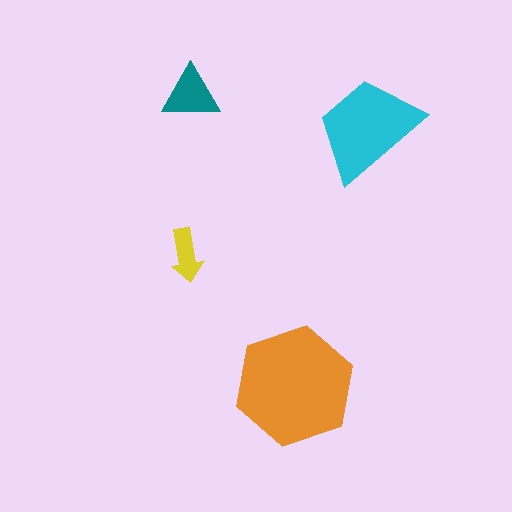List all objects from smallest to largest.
The yellow arrow, the teal triangle, the cyan trapezoid, the orange hexagon.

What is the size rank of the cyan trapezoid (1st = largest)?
2nd.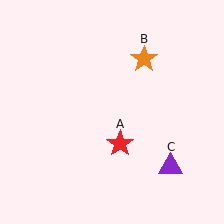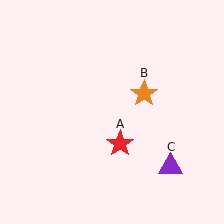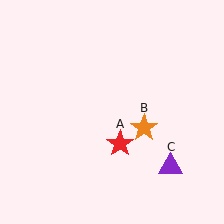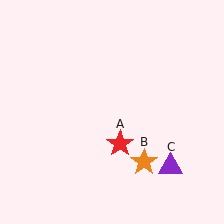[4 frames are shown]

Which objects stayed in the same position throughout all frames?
Red star (object A) and purple triangle (object C) remained stationary.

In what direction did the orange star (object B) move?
The orange star (object B) moved down.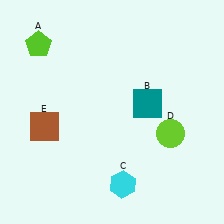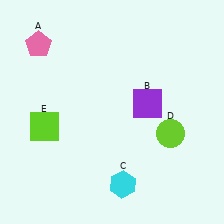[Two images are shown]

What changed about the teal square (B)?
In Image 1, B is teal. In Image 2, it changed to purple.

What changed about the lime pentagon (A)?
In Image 1, A is lime. In Image 2, it changed to pink.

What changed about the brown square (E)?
In Image 1, E is brown. In Image 2, it changed to lime.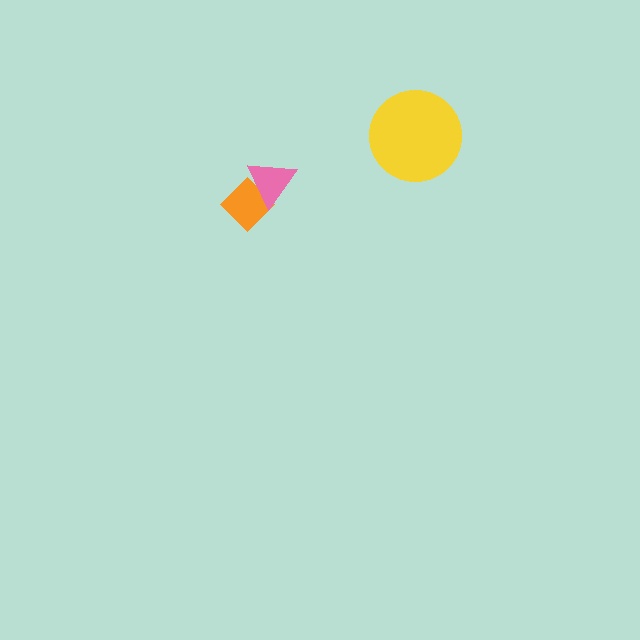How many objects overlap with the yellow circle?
0 objects overlap with the yellow circle.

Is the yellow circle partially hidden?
No, no other shape covers it.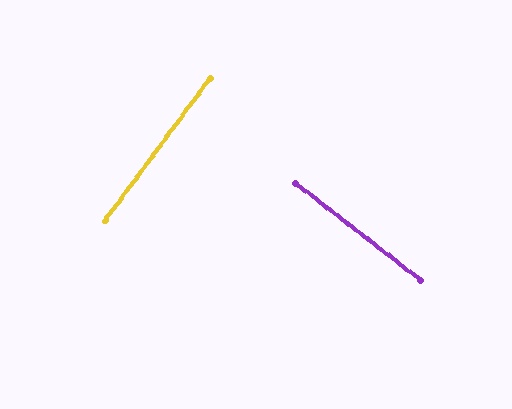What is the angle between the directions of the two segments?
Approximately 88 degrees.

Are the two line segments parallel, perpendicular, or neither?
Perpendicular — they meet at approximately 88°.